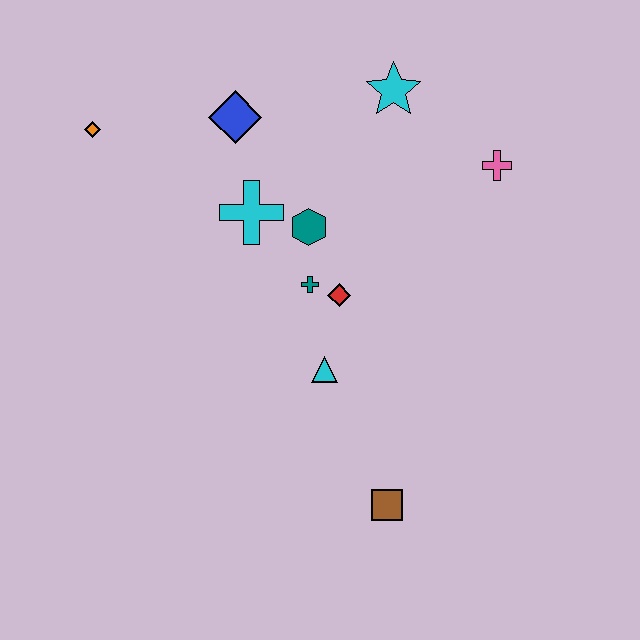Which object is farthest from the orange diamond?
The brown square is farthest from the orange diamond.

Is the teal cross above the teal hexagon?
No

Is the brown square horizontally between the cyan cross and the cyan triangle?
No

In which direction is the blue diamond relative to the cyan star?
The blue diamond is to the left of the cyan star.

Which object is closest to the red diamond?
The teal cross is closest to the red diamond.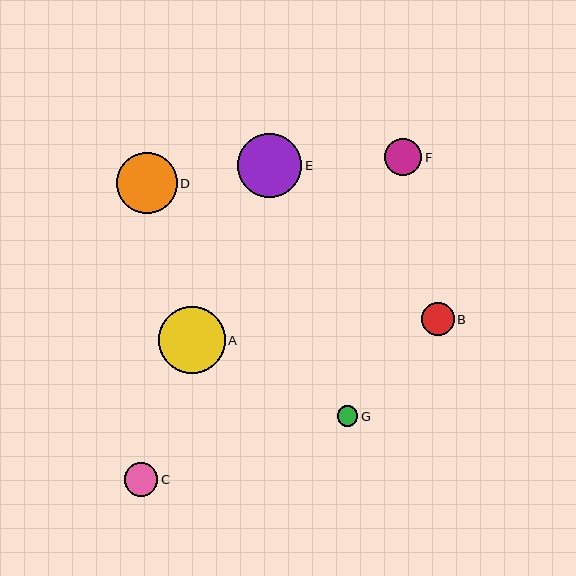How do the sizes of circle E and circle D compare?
Circle E and circle D are approximately the same size.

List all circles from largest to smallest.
From largest to smallest: A, E, D, F, C, B, G.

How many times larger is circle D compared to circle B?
Circle D is approximately 1.9 times the size of circle B.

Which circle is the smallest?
Circle G is the smallest with a size of approximately 21 pixels.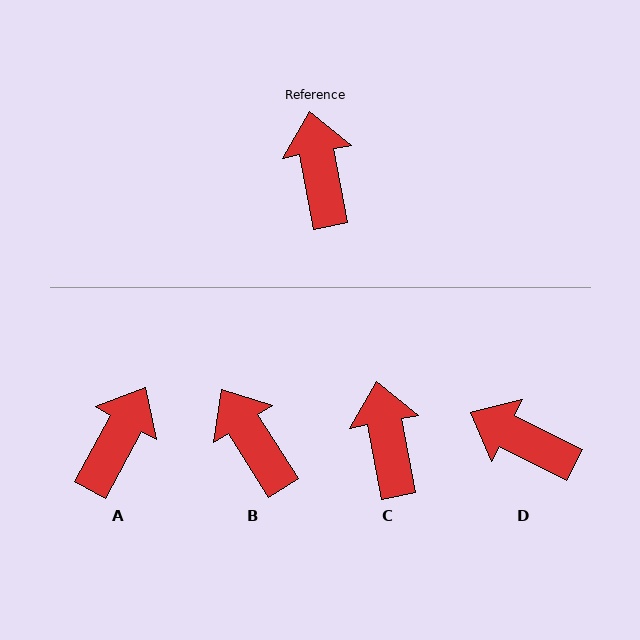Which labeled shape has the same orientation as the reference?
C.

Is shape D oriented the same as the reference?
No, it is off by about 52 degrees.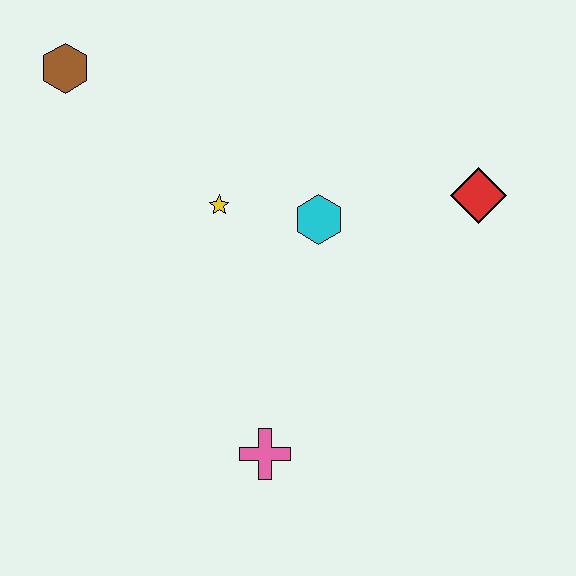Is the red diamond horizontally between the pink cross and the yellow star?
No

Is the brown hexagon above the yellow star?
Yes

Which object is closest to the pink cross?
The cyan hexagon is closest to the pink cross.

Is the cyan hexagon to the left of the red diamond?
Yes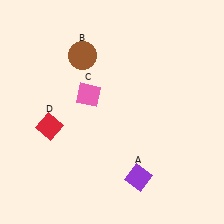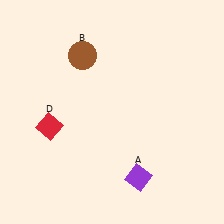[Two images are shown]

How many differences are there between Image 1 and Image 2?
There is 1 difference between the two images.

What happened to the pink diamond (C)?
The pink diamond (C) was removed in Image 2. It was in the top-left area of Image 1.